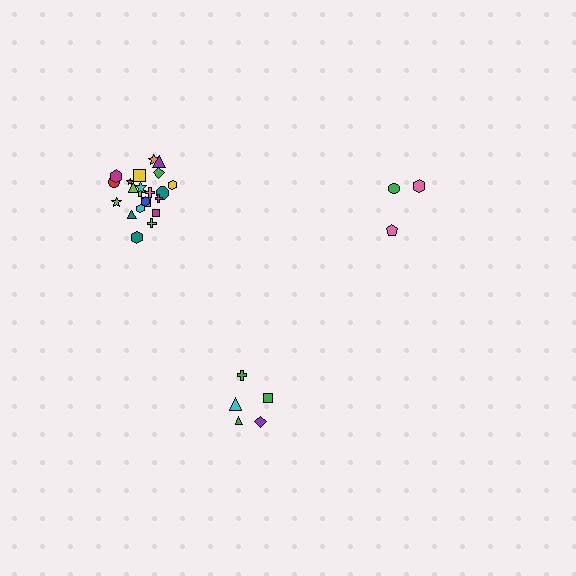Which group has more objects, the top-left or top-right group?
The top-left group.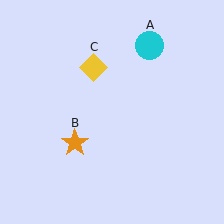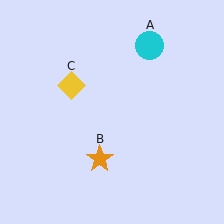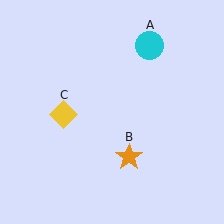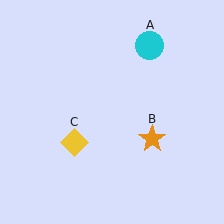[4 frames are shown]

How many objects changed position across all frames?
2 objects changed position: orange star (object B), yellow diamond (object C).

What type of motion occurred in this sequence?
The orange star (object B), yellow diamond (object C) rotated counterclockwise around the center of the scene.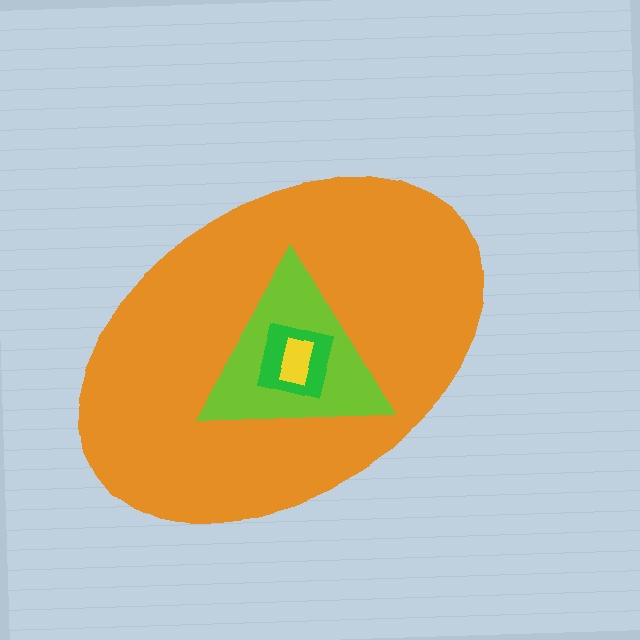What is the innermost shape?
The yellow rectangle.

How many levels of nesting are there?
4.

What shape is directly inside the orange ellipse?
The lime triangle.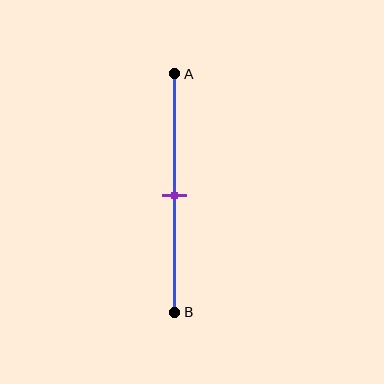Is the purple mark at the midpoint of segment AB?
Yes, the mark is approximately at the midpoint.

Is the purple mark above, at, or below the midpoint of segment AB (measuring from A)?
The purple mark is approximately at the midpoint of segment AB.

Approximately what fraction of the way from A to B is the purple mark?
The purple mark is approximately 50% of the way from A to B.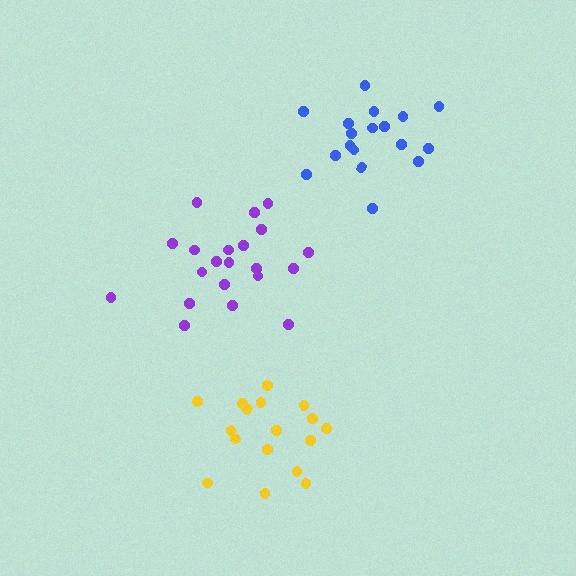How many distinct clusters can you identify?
There are 3 distinct clusters.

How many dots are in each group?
Group 1: 18 dots, Group 2: 21 dots, Group 3: 17 dots (56 total).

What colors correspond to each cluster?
The clusters are colored: blue, purple, yellow.